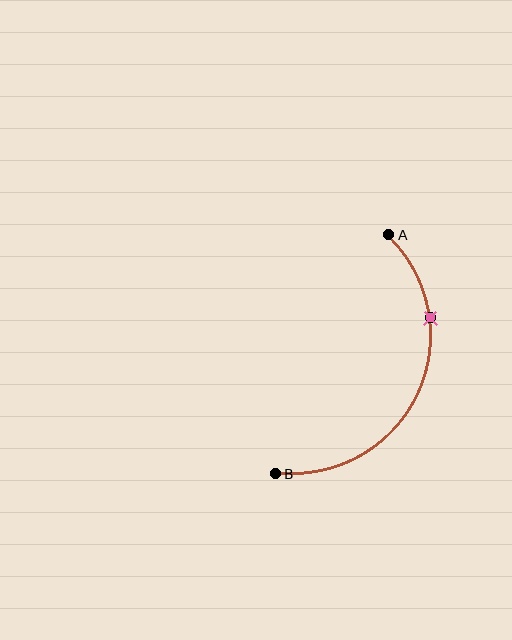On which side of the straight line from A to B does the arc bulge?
The arc bulges to the right of the straight line connecting A and B.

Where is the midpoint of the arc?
The arc midpoint is the point on the curve farthest from the straight line joining A and B. It sits to the right of that line.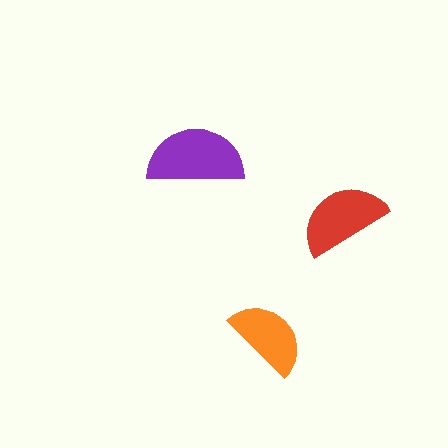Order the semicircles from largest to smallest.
the purple one, the red one, the orange one.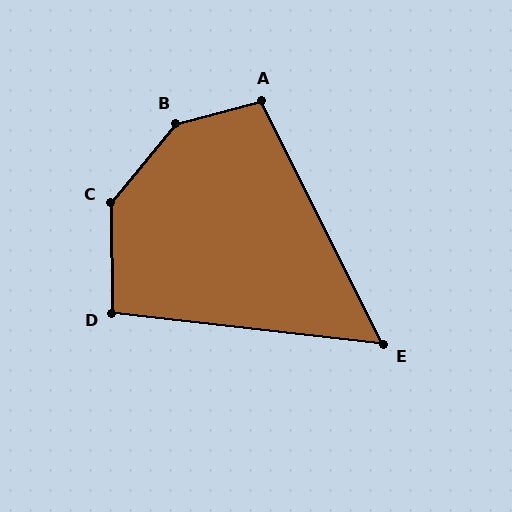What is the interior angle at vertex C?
Approximately 140 degrees (obtuse).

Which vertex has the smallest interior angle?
E, at approximately 57 degrees.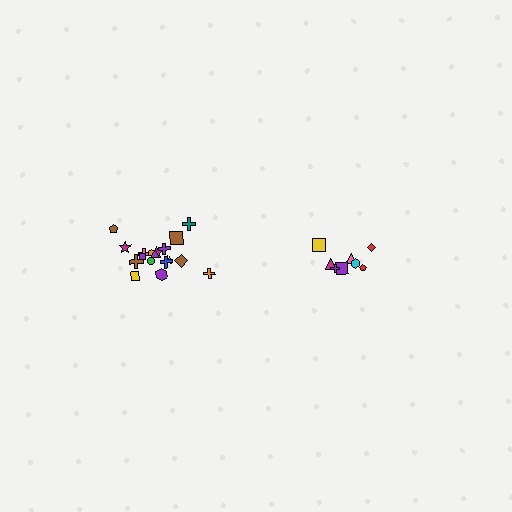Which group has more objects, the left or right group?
The left group.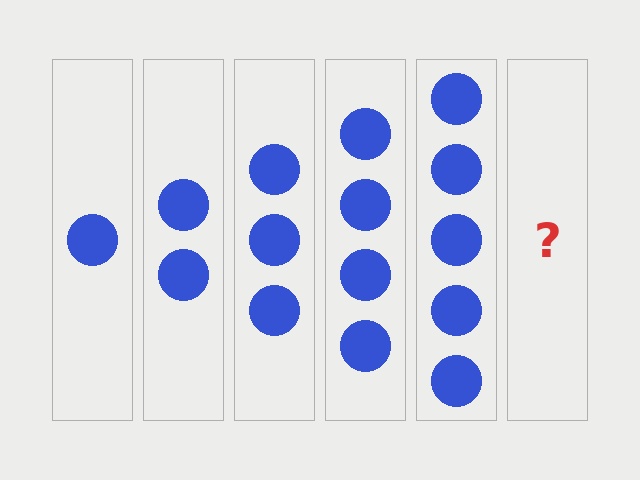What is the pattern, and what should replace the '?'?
The pattern is that each step adds one more circle. The '?' should be 6 circles.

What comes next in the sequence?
The next element should be 6 circles.